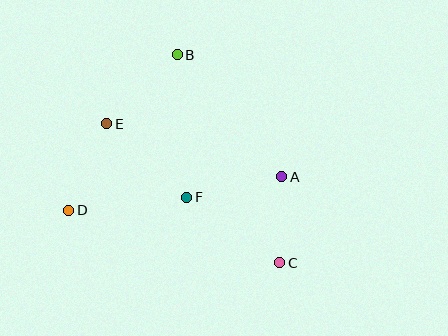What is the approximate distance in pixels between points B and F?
The distance between B and F is approximately 143 pixels.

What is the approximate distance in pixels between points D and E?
The distance between D and E is approximately 94 pixels.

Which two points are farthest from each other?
Points B and C are farthest from each other.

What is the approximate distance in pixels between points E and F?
The distance between E and F is approximately 108 pixels.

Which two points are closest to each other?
Points A and C are closest to each other.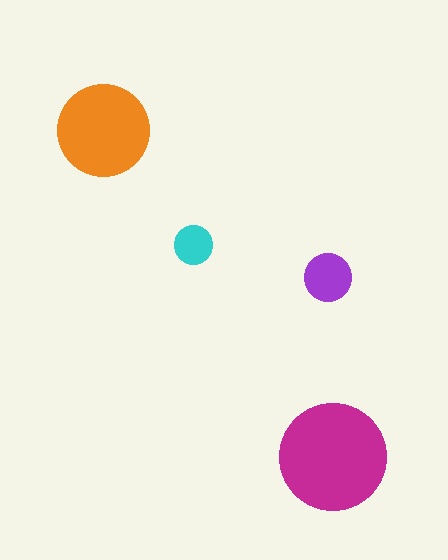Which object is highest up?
The orange circle is topmost.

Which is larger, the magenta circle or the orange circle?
The magenta one.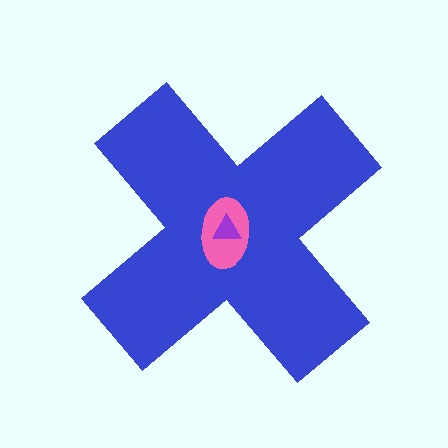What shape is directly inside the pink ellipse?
The purple triangle.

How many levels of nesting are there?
3.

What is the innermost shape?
The purple triangle.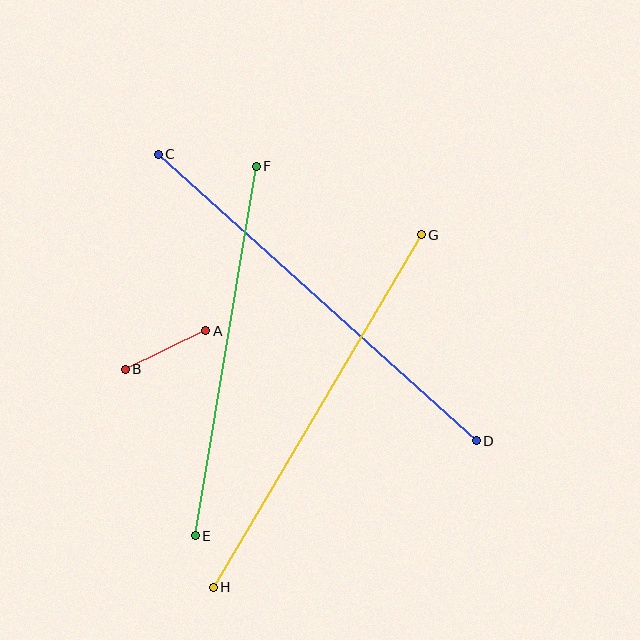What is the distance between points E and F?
The distance is approximately 375 pixels.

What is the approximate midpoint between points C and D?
The midpoint is at approximately (317, 298) pixels.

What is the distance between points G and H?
The distance is approximately 409 pixels.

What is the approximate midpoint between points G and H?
The midpoint is at approximately (317, 411) pixels.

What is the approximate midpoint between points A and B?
The midpoint is at approximately (165, 350) pixels.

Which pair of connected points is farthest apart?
Points C and D are farthest apart.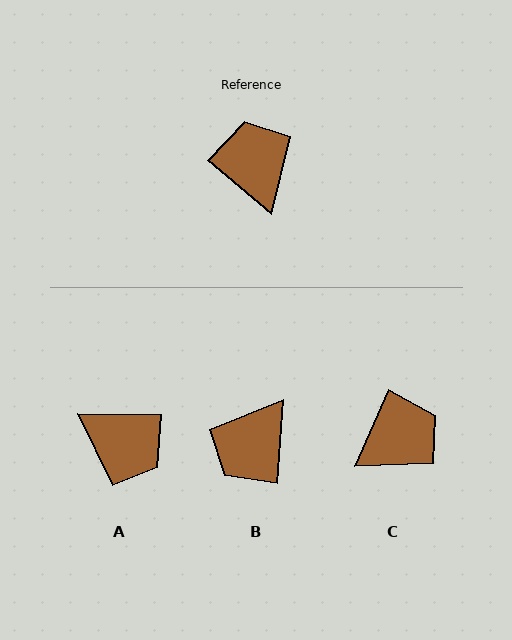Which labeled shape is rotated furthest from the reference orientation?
A, about 140 degrees away.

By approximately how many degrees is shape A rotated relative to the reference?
Approximately 140 degrees clockwise.